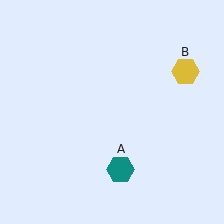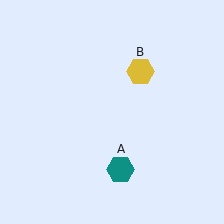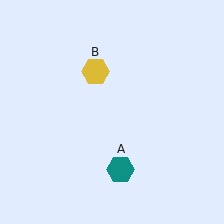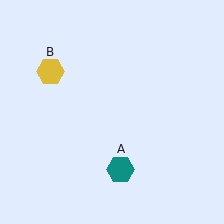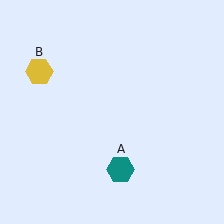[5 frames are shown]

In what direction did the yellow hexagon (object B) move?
The yellow hexagon (object B) moved left.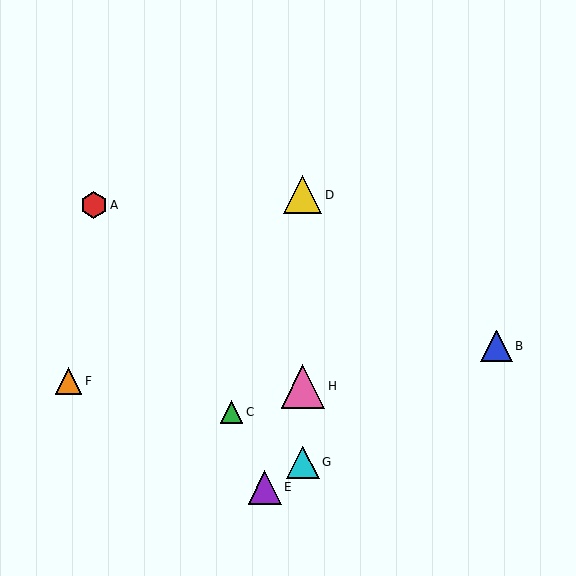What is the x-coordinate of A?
Object A is at x≈94.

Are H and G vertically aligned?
Yes, both are at x≈303.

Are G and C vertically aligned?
No, G is at x≈303 and C is at x≈231.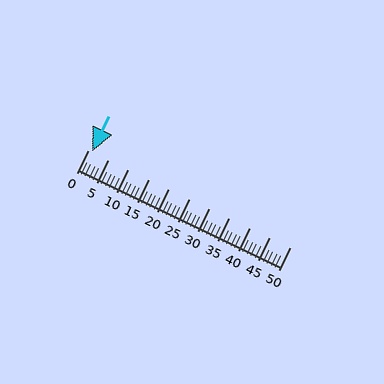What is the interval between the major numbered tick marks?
The major tick marks are spaced 5 units apart.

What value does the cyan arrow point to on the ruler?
The cyan arrow points to approximately 1.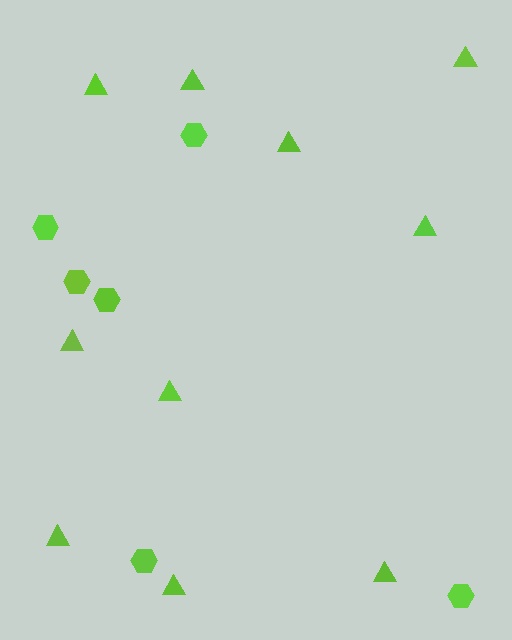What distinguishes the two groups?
There are 2 groups: one group of hexagons (6) and one group of triangles (10).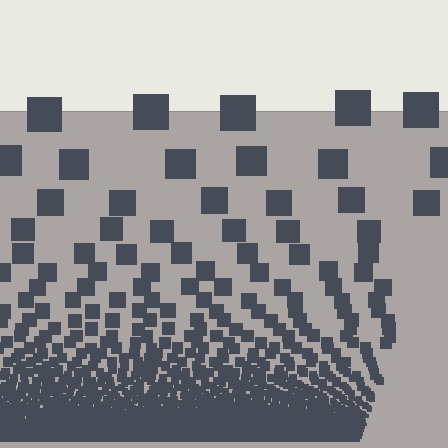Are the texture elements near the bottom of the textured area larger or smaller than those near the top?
Smaller. The gradient is inverted — elements near the bottom are smaller and denser.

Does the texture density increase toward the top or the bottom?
Density increases toward the bottom.